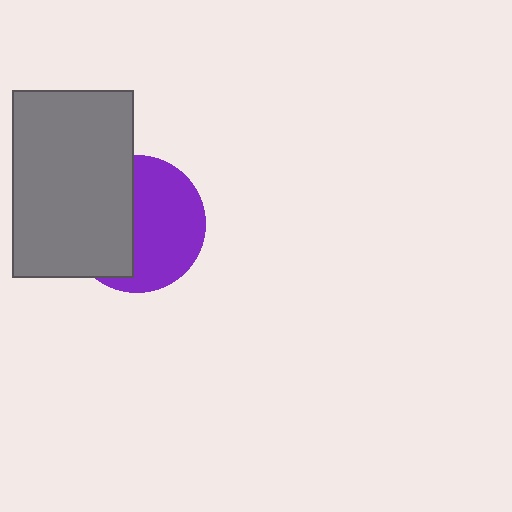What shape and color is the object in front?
The object in front is a gray rectangle.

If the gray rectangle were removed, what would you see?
You would see the complete purple circle.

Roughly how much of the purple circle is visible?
About half of it is visible (roughly 56%).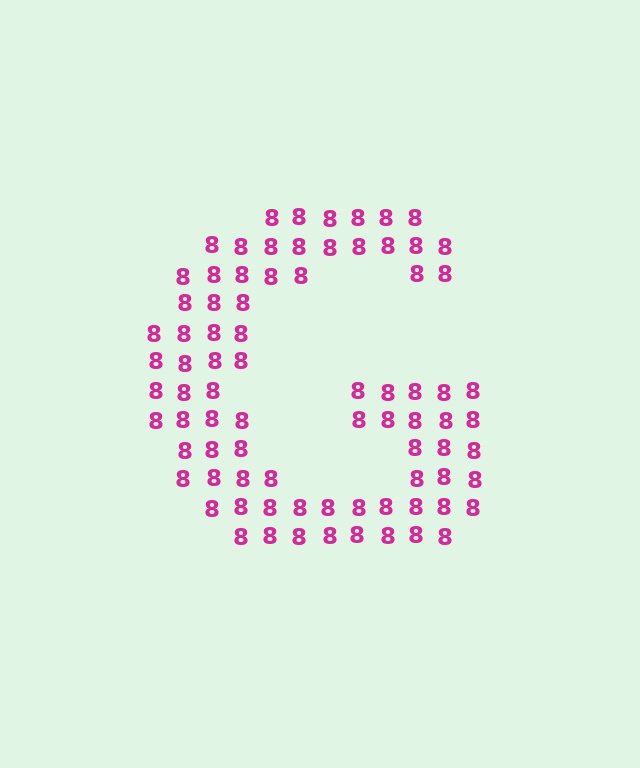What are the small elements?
The small elements are digit 8's.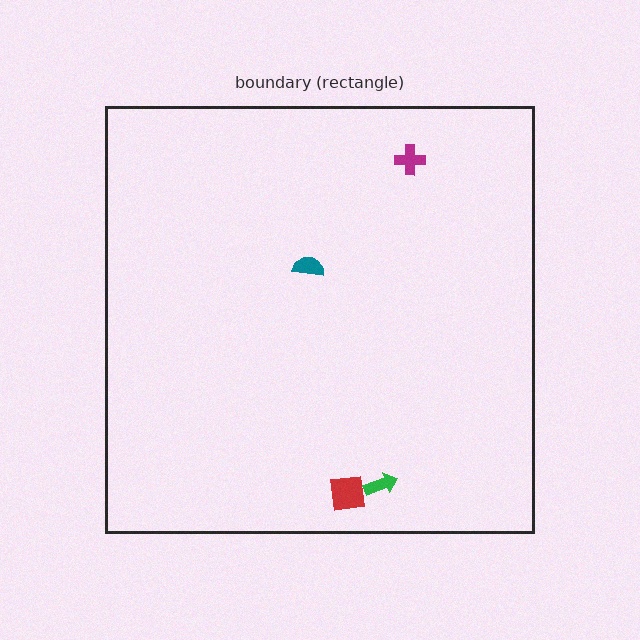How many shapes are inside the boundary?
4 inside, 0 outside.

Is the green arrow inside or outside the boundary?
Inside.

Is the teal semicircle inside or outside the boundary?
Inside.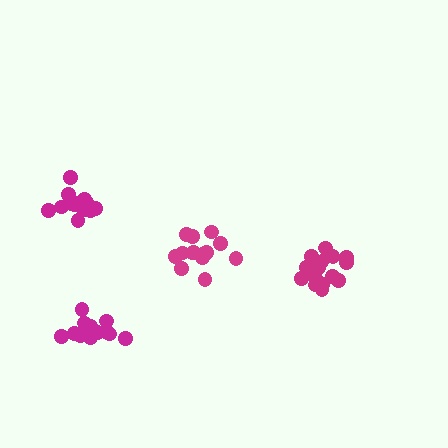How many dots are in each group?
Group 1: 15 dots, Group 2: 13 dots, Group 3: 18 dots, Group 4: 13 dots (59 total).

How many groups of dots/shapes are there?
There are 4 groups.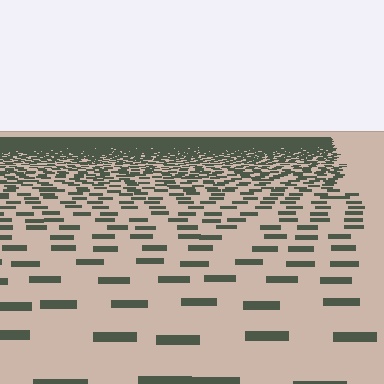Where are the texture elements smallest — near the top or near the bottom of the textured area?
Near the top.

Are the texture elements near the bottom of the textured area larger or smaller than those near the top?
Larger. Near the bottom, elements are closer to the viewer and appear at a bigger on-screen size.